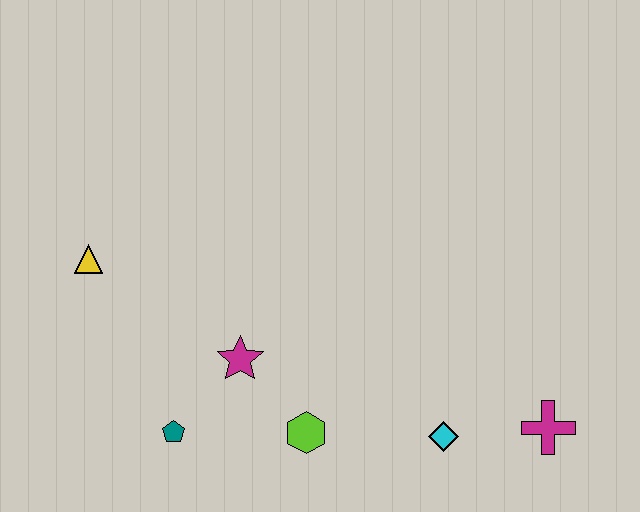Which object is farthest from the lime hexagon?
The yellow triangle is farthest from the lime hexagon.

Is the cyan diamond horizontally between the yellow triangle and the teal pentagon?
No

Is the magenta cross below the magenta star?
Yes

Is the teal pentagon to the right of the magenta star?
No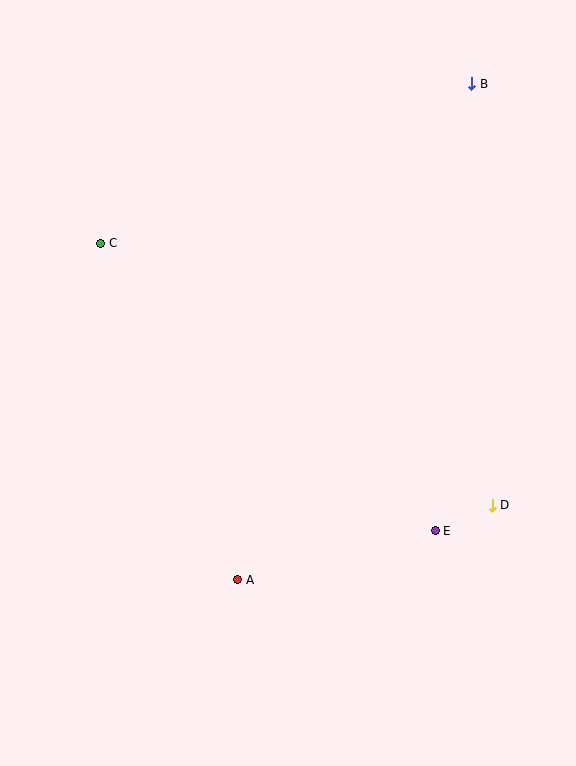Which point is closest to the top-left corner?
Point C is closest to the top-left corner.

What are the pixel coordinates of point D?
Point D is at (492, 505).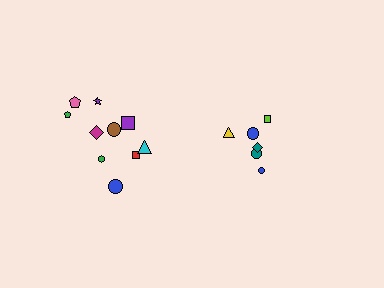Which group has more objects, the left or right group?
The left group.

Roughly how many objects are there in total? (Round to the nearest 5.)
Roughly 15 objects in total.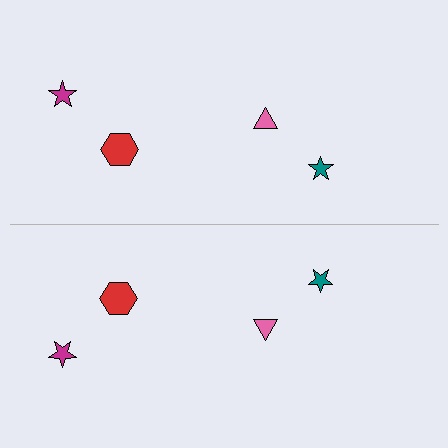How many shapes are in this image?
There are 8 shapes in this image.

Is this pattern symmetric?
Yes, this pattern has bilateral (reflection) symmetry.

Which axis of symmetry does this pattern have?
The pattern has a horizontal axis of symmetry running through the center of the image.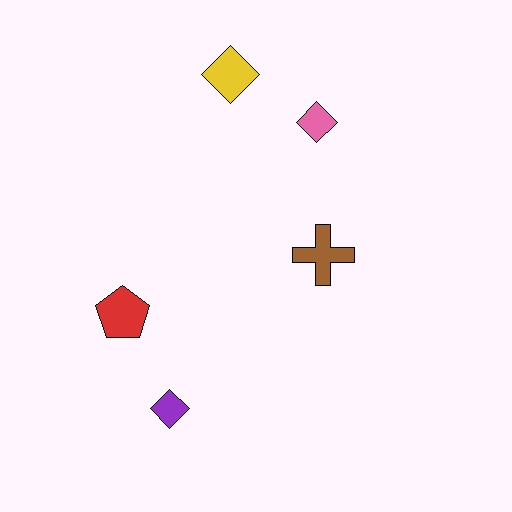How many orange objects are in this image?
There are no orange objects.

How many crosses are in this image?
There is 1 cross.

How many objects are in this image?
There are 5 objects.